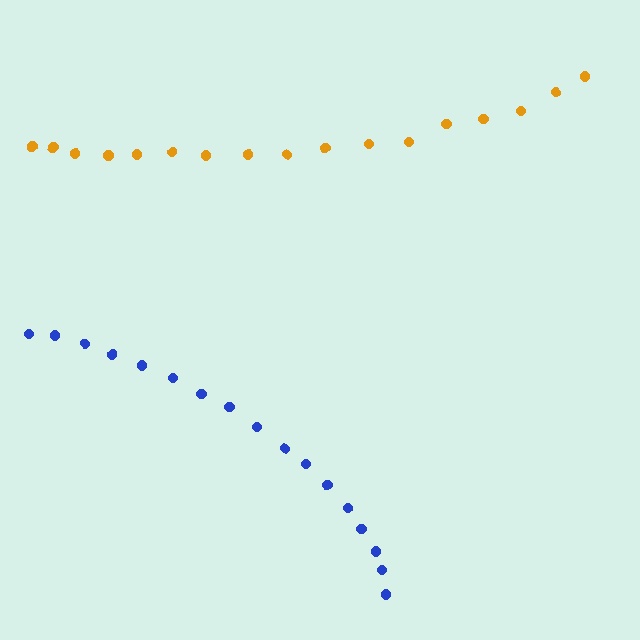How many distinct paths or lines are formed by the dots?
There are 2 distinct paths.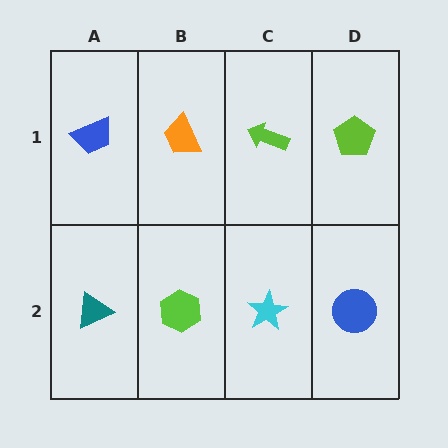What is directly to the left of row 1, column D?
A lime arrow.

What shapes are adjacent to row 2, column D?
A lime pentagon (row 1, column D), a cyan star (row 2, column C).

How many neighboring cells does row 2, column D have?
2.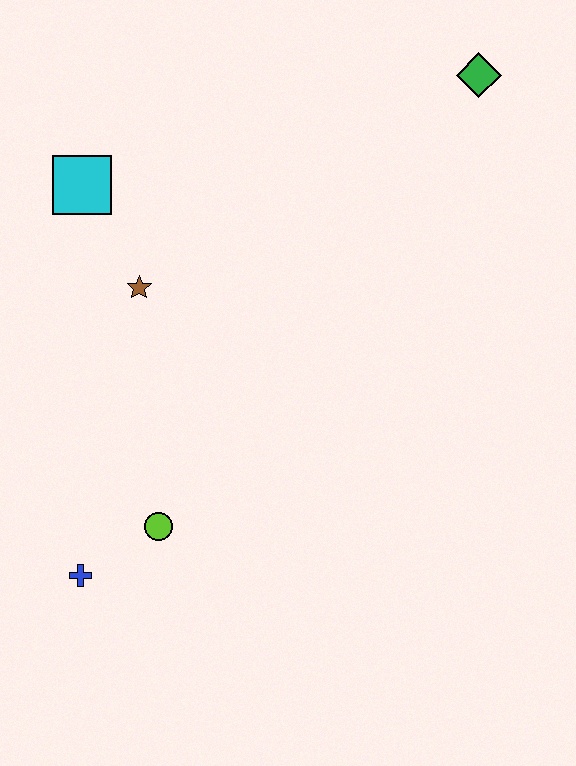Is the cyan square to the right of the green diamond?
No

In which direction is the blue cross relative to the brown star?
The blue cross is below the brown star.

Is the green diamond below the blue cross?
No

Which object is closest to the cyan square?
The brown star is closest to the cyan square.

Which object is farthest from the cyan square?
The green diamond is farthest from the cyan square.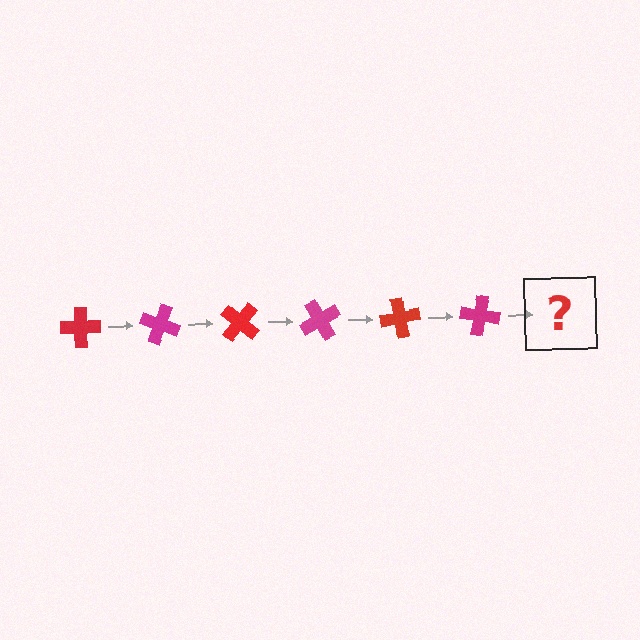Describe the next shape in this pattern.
It should be a red cross, rotated 120 degrees from the start.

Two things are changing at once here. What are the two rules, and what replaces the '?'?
The two rules are that it rotates 20 degrees each step and the color cycles through red and magenta. The '?' should be a red cross, rotated 120 degrees from the start.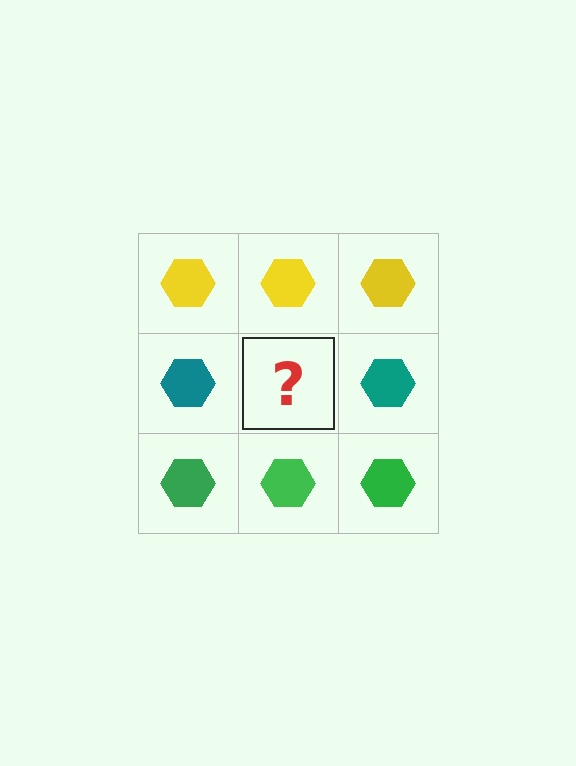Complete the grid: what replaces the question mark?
The question mark should be replaced with a teal hexagon.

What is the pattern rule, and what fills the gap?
The rule is that each row has a consistent color. The gap should be filled with a teal hexagon.